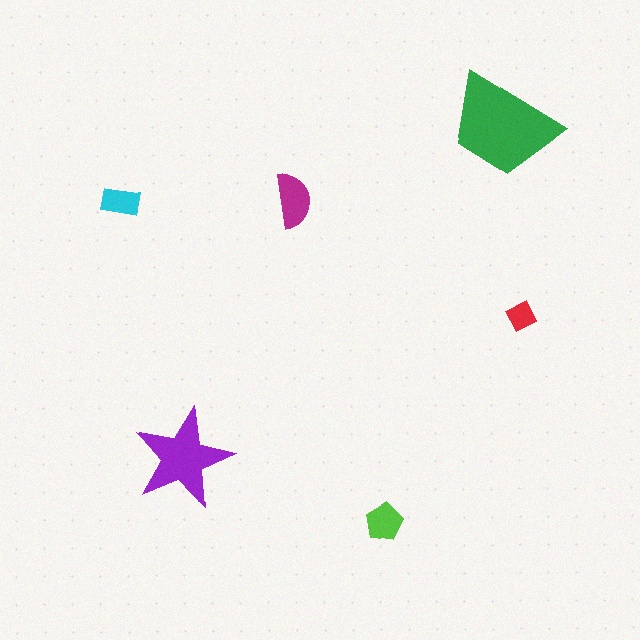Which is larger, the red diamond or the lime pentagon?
The lime pentagon.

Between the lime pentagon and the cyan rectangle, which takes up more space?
The lime pentagon.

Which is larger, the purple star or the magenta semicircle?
The purple star.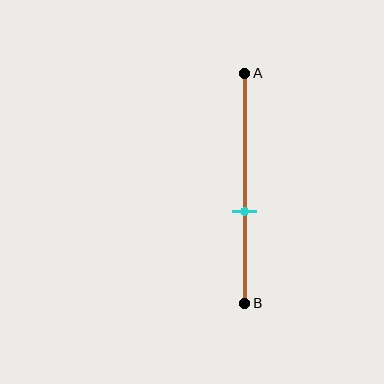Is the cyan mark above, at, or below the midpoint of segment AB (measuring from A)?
The cyan mark is below the midpoint of segment AB.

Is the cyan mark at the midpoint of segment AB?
No, the mark is at about 60% from A, not at the 50% midpoint.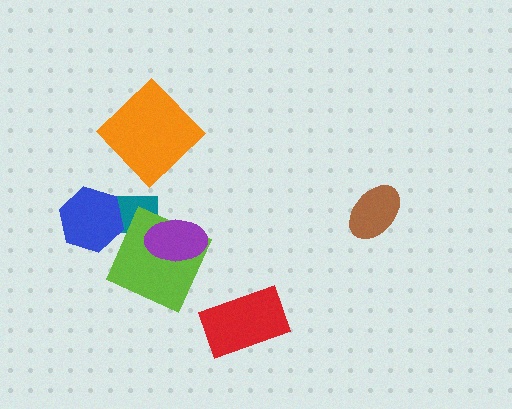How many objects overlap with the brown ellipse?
0 objects overlap with the brown ellipse.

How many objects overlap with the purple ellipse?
2 objects overlap with the purple ellipse.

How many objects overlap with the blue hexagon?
1 object overlaps with the blue hexagon.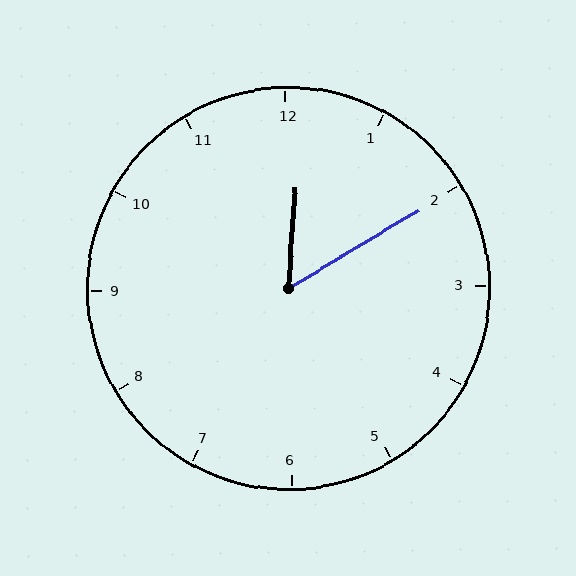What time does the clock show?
12:10.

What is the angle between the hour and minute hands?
Approximately 55 degrees.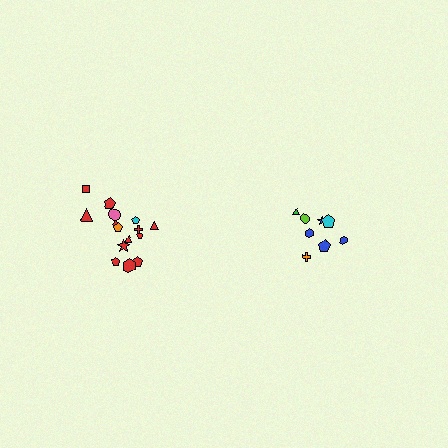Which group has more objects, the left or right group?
The left group.